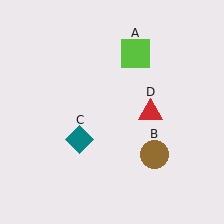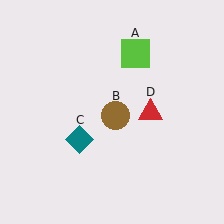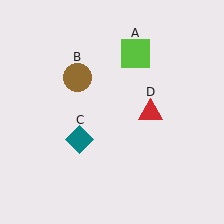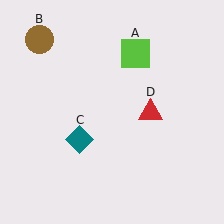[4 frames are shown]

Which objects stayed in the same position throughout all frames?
Lime square (object A) and teal diamond (object C) and red triangle (object D) remained stationary.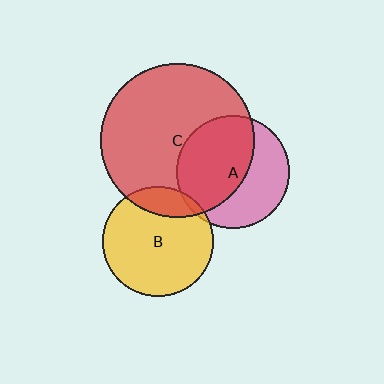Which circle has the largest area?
Circle C (red).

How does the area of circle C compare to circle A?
Approximately 1.9 times.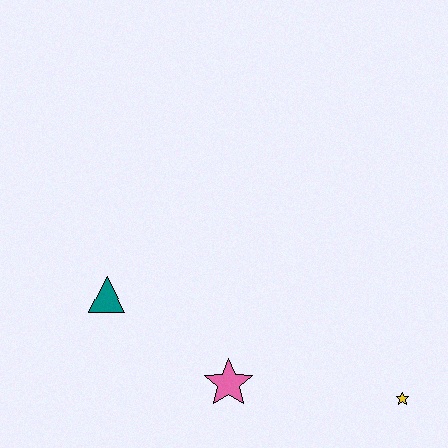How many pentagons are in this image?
There are no pentagons.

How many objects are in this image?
There are 3 objects.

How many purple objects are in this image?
There are no purple objects.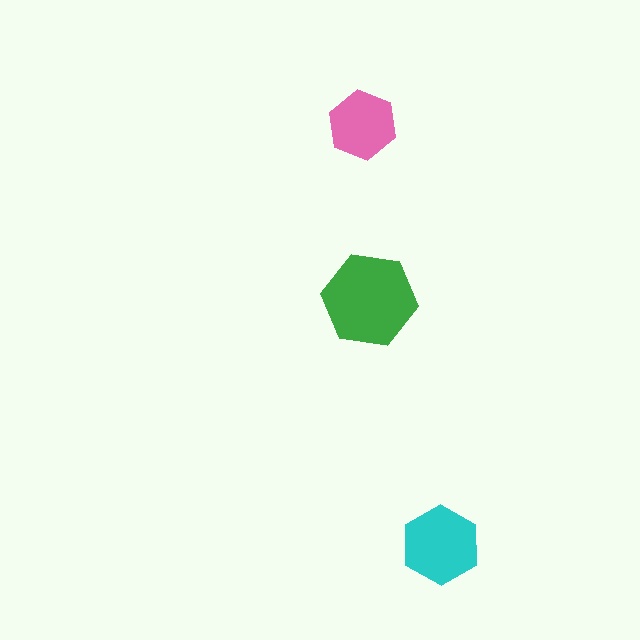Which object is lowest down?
The cyan hexagon is bottommost.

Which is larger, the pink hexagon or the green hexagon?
The green one.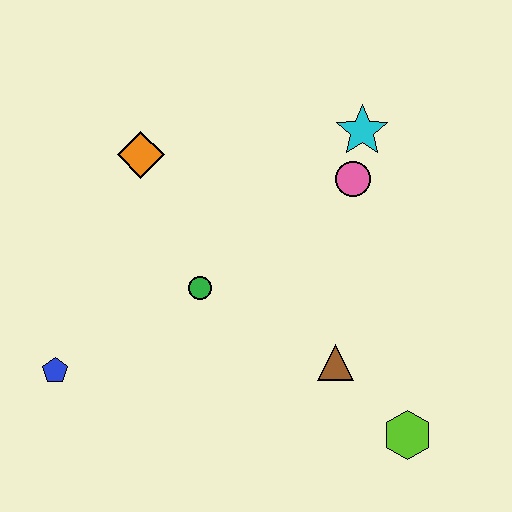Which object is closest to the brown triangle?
The lime hexagon is closest to the brown triangle.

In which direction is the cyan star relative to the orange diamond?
The cyan star is to the right of the orange diamond.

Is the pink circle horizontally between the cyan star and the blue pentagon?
Yes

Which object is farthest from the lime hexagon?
The orange diamond is farthest from the lime hexagon.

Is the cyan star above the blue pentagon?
Yes